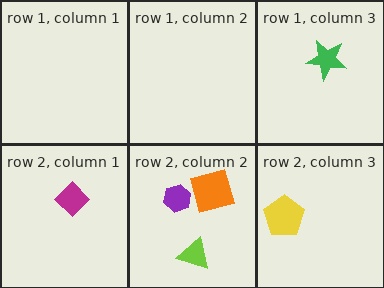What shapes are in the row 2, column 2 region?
The purple hexagon, the orange square, the lime triangle.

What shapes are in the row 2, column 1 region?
The magenta diamond.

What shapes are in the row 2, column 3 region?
The yellow pentagon.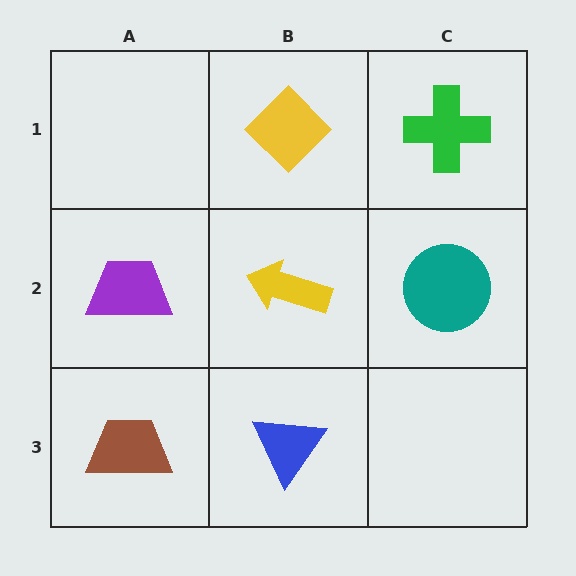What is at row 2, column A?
A purple trapezoid.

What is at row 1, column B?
A yellow diamond.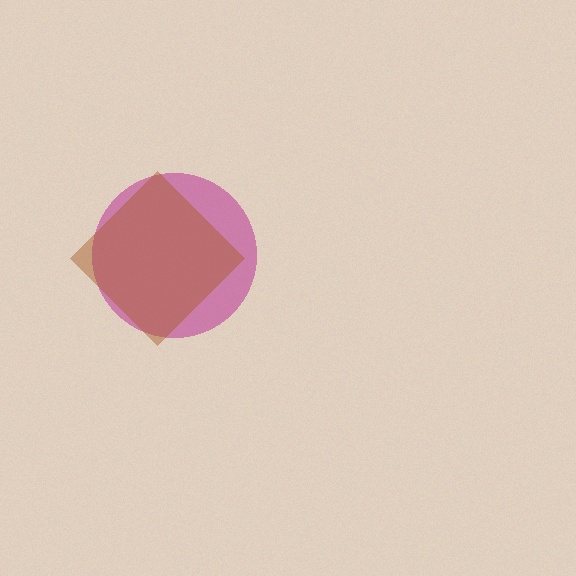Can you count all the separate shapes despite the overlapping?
Yes, there are 2 separate shapes.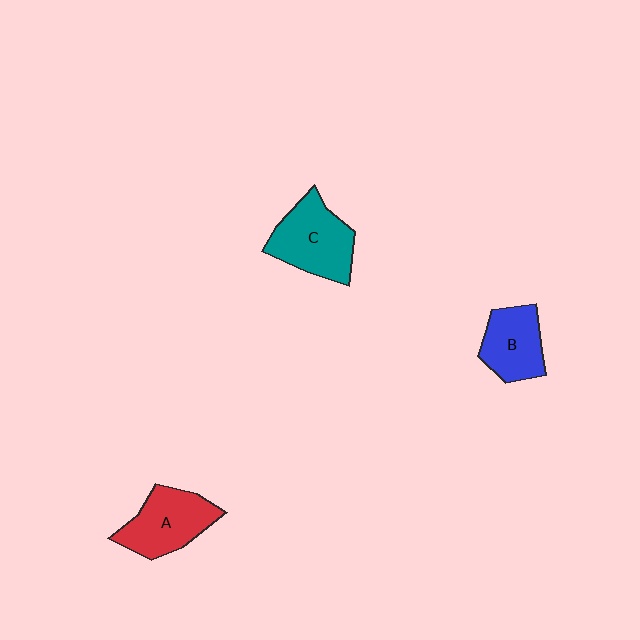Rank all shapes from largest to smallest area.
From largest to smallest: C (teal), A (red), B (blue).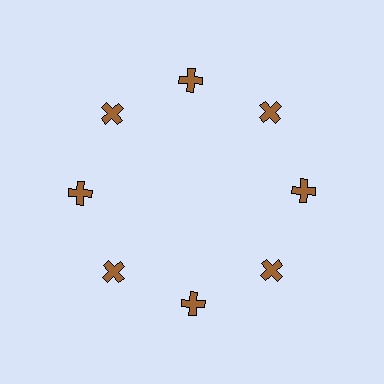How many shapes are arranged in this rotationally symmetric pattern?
There are 8 shapes, arranged in 8 groups of 1.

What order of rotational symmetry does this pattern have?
This pattern has 8-fold rotational symmetry.